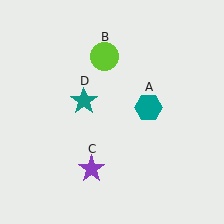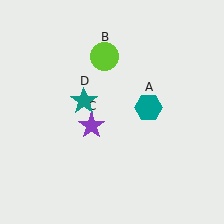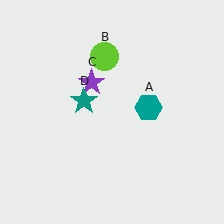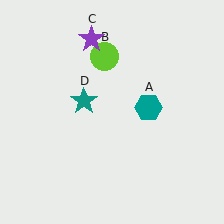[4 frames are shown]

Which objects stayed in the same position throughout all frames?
Teal hexagon (object A) and lime circle (object B) and teal star (object D) remained stationary.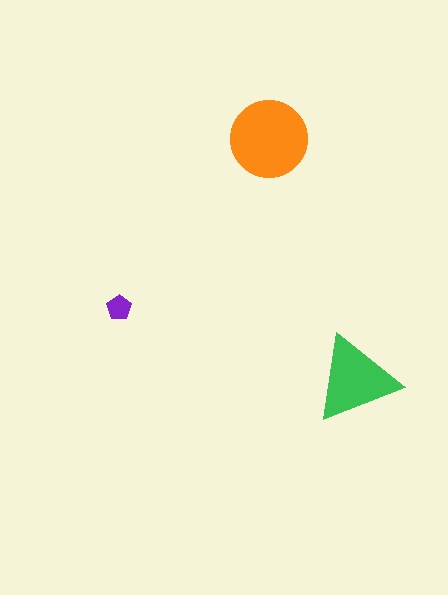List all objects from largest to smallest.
The orange circle, the green triangle, the purple pentagon.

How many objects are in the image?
There are 3 objects in the image.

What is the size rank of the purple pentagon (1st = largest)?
3rd.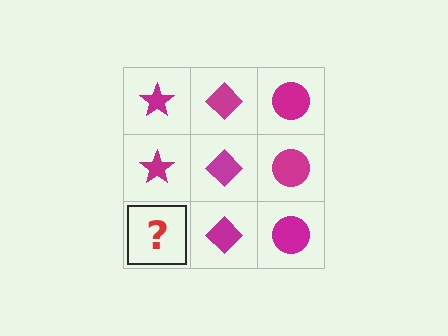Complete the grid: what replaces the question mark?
The question mark should be replaced with a magenta star.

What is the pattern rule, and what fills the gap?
The rule is that each column has a consistent shape. The gap should be filled with a magenta star.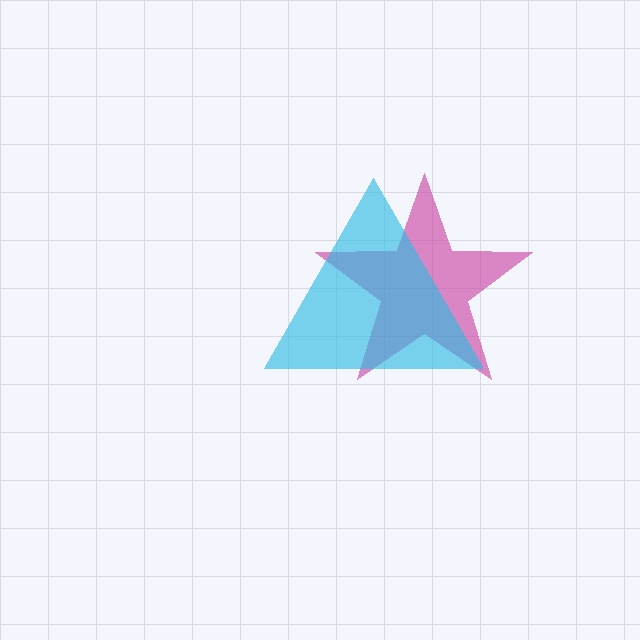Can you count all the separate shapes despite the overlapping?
Yes, there are 2 separate shapes.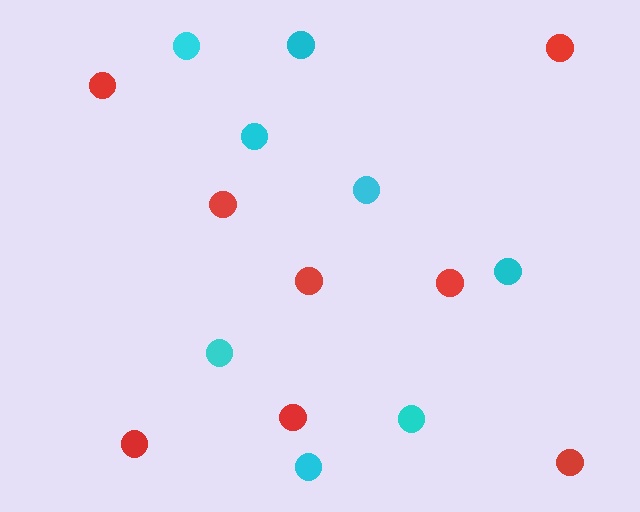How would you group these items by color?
There are 2 groups: one group of red circles (8) and one group of cyan circles (8).